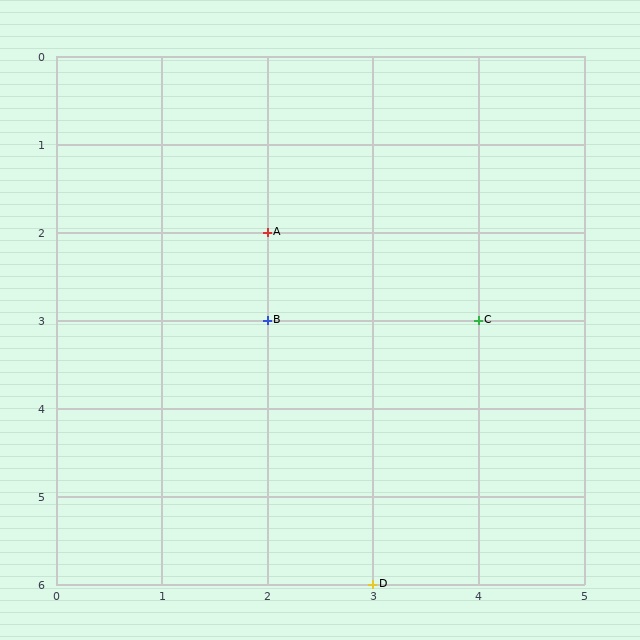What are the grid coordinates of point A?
Point A is at grid coordinates (2, 2).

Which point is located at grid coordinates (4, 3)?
Point C is at (4, 3).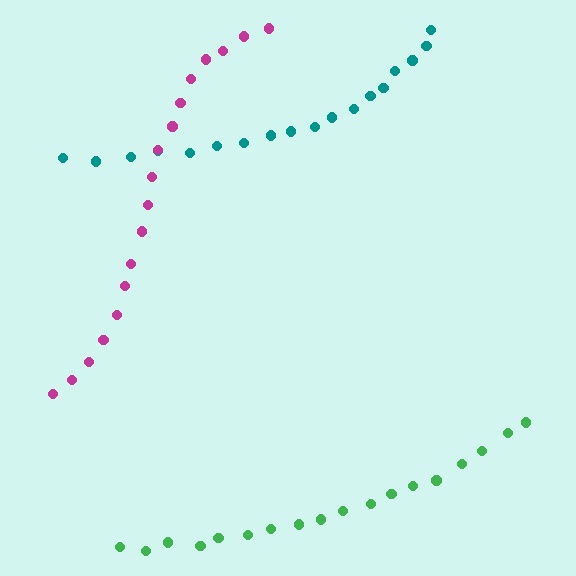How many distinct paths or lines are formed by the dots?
There are 3 distinct paths.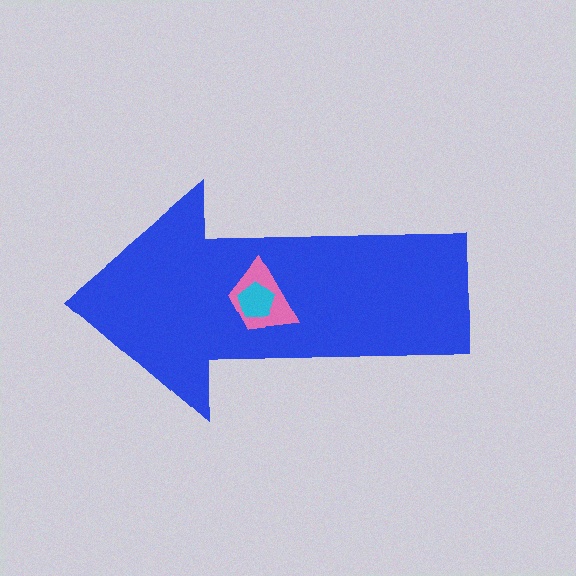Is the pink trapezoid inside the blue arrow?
Yes.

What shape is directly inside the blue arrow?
The pink trapezoid.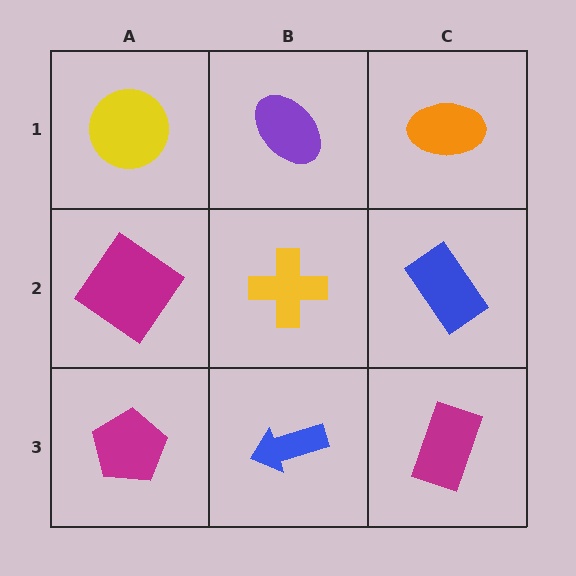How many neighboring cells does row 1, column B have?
3.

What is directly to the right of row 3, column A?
A blue arrow.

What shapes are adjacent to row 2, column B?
A purple ellipse (row 1, column B), a blue arrow (row 3, column B), a magenta diamond (row 2, column A), a blue rectangle (row 2, column C).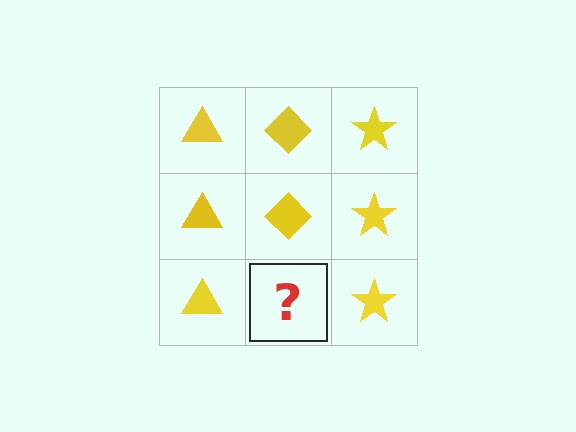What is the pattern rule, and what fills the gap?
The rule is that each column has a consistent shape. The gap should be filled with a yellow diamond.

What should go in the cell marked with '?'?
The missing cell should contain a yellow diamond.